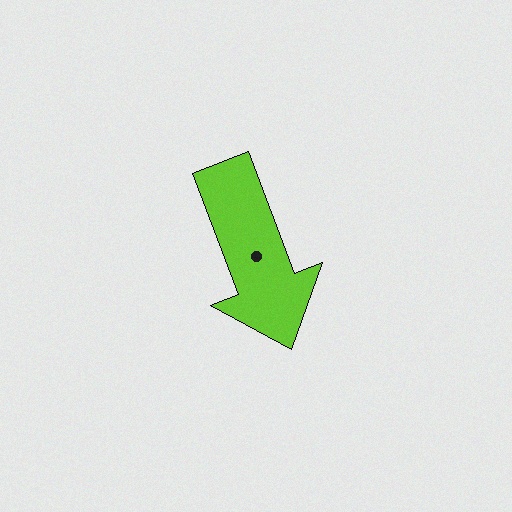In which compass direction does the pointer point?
South.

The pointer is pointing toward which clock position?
Roughly 5 o'clock.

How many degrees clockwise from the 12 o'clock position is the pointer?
Approximately 159 degrees.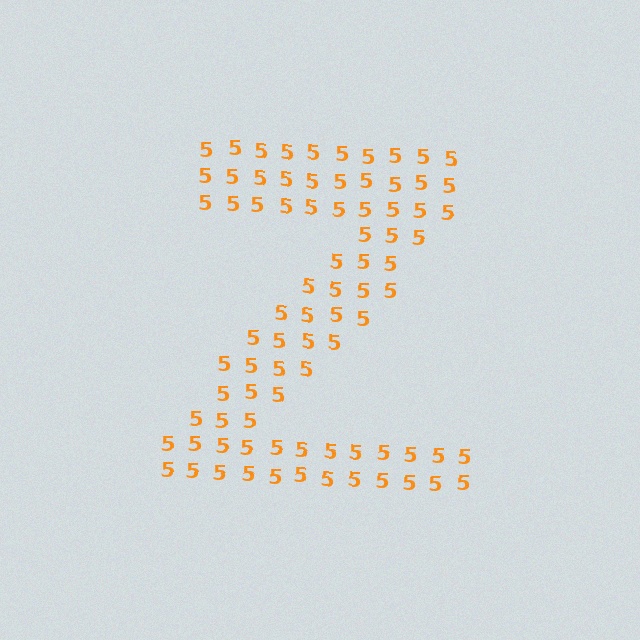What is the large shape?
The large shape is the letter Z.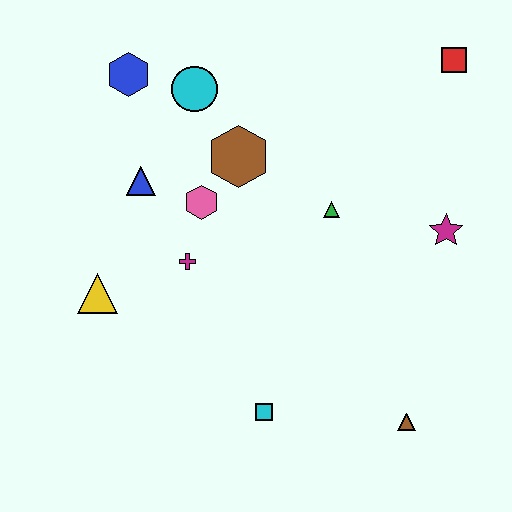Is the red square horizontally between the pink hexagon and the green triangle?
No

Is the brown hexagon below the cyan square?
No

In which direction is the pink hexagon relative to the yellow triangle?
The pink hexagon is to the right of the yellow triangle.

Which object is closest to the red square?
The magenta star is closest to the red square.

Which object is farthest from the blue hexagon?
The brown triangle is farthest from the blue hexagon.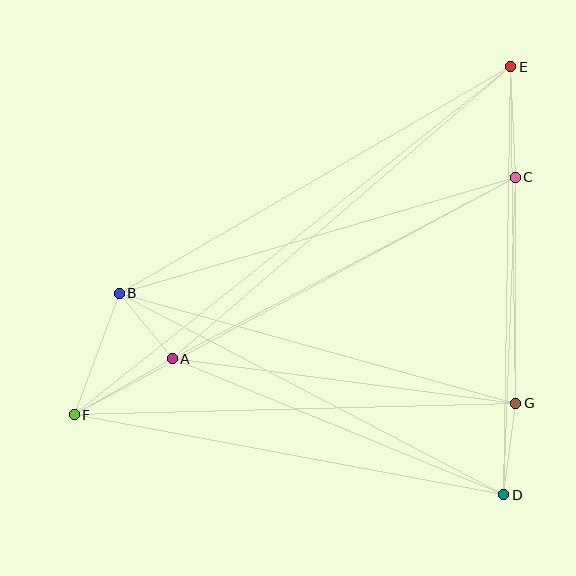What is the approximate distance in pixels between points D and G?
The distance between D and G is approximately 93 pixels.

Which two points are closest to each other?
Points A and B are closest to each other.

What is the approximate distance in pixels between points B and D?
The distance between B and D is approximately 434 pixels.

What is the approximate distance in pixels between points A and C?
The distance between A and C is approximately 388 pixels.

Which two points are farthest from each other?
Points E and F are farthest from each other.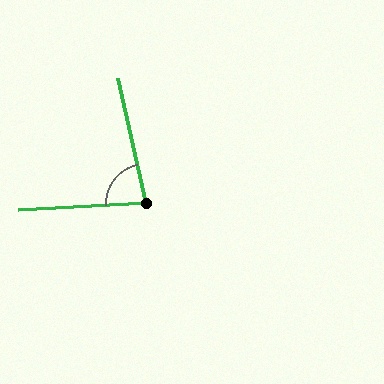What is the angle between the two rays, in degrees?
Approximately 81 degrees.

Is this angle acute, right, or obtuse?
It is acute.